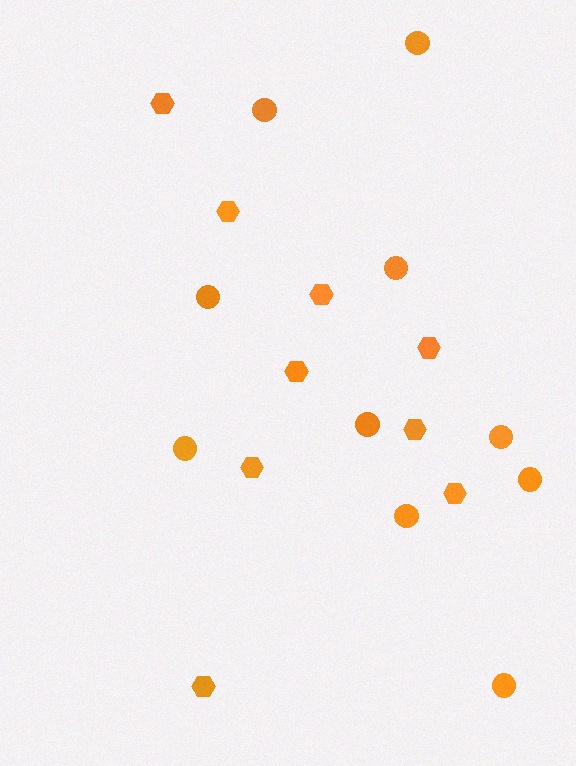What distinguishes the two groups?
There are 2 groups: one group of circles (10) and one group of hexagons (9).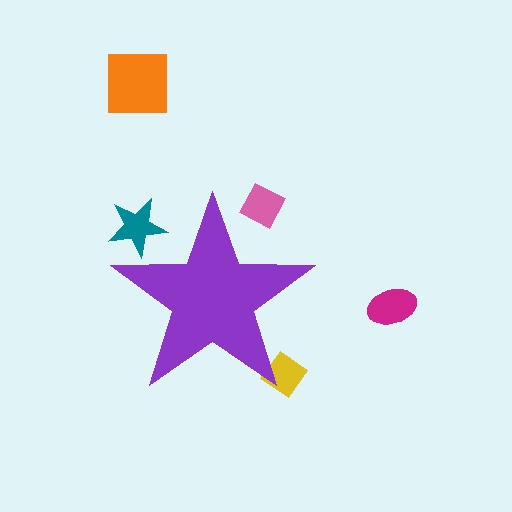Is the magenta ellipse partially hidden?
No, the magenta ellipse is fully visible.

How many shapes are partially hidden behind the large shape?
3 shapes are partially hidden.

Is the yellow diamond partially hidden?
Yes, the yellow diamond is partially hidden behind the purple star.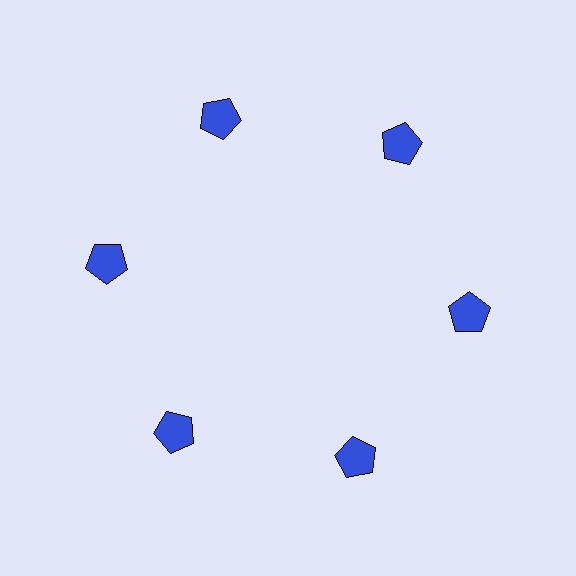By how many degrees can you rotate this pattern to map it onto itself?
The pattern maps onto itself every 60 degrees of rotation.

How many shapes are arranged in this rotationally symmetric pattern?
There are 6 shapes, arranged in 6 groups of 1.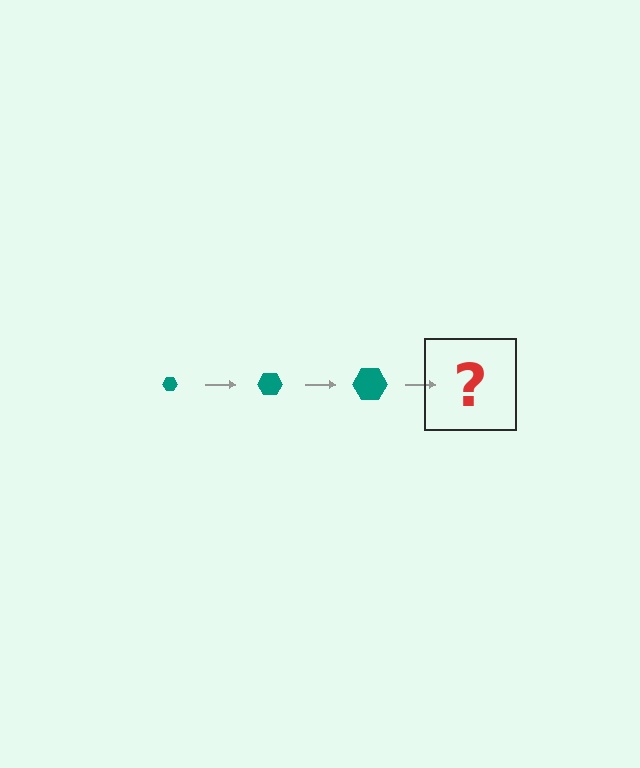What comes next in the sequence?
The next element should be a teal hexagon, larger than the previous one.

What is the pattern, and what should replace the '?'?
The pattern is that the hexagon gets progressively larger each step. The '?' should be a teal hexagon, larger than the previous one.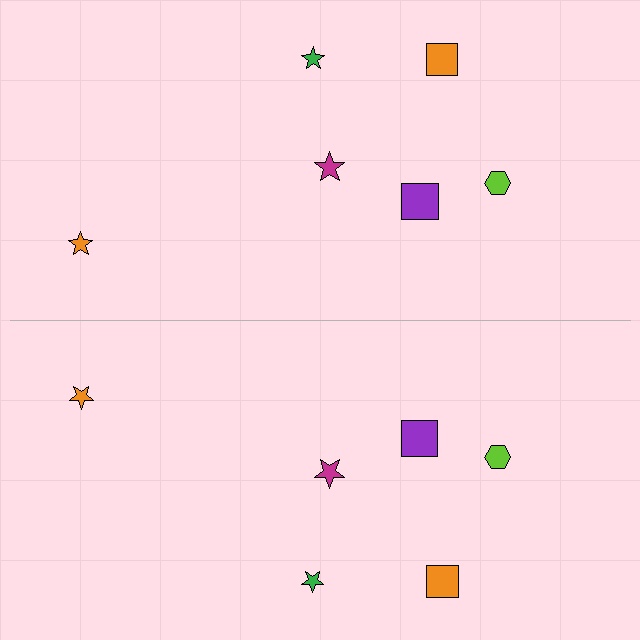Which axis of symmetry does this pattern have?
The pattern has a horizontal axis of symmetry running through the center of the image.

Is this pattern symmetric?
Yes, this pattern has bilateral (reflection) symmetry.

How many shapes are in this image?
There are 12 shapes in this image.